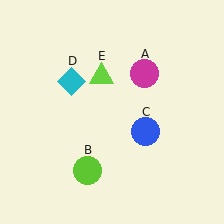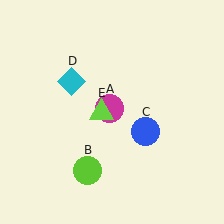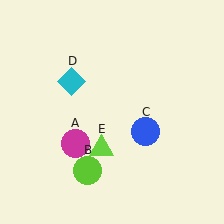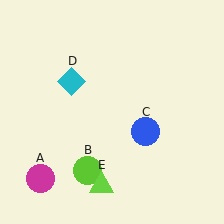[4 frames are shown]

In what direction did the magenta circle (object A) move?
The magenta circle (object A) moved down and to the left.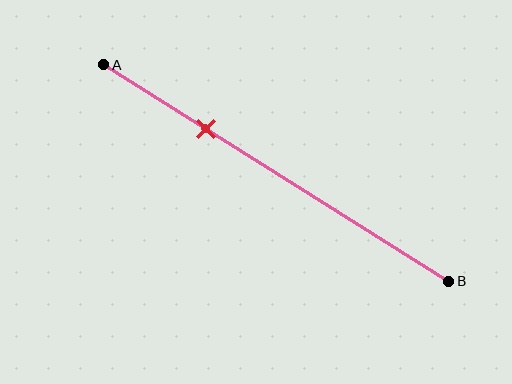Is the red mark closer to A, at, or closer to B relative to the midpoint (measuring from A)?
The red mark is closer to point A than the midpoint of segment AB.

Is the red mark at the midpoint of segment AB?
No, the mark is at about 30% from A, not at the 50% midpoint.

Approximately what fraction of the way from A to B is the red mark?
The red mark is approximately 30% of the way from A to B.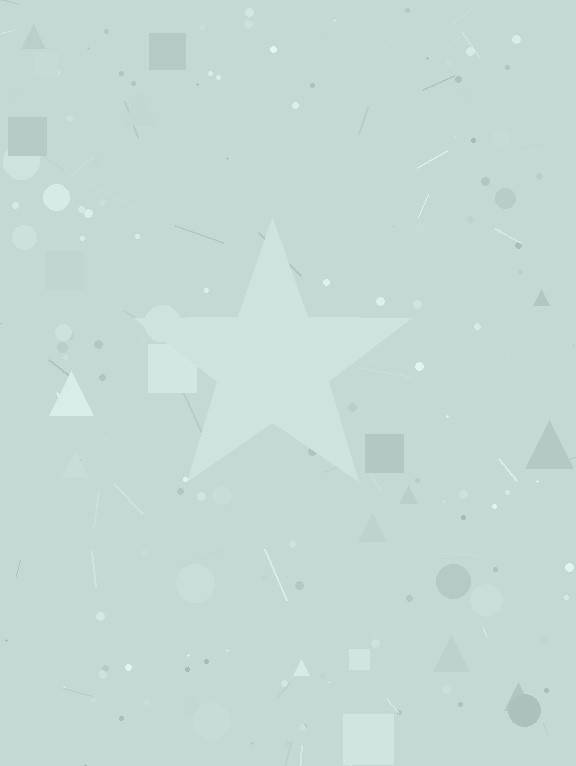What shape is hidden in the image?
A star is hidden in the image.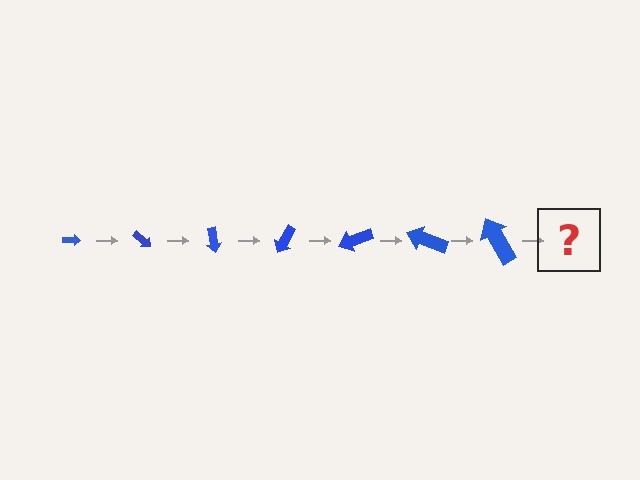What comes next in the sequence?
The next element should be an arrow, larger than the previous one and rotated 280 degrees from the start.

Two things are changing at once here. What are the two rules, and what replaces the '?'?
The two rules are that the arrow grows larger each step and it rotates 40 degrees each step. The '?' should be an arrow, larger than the previous one and rotated 280 degrees from the start.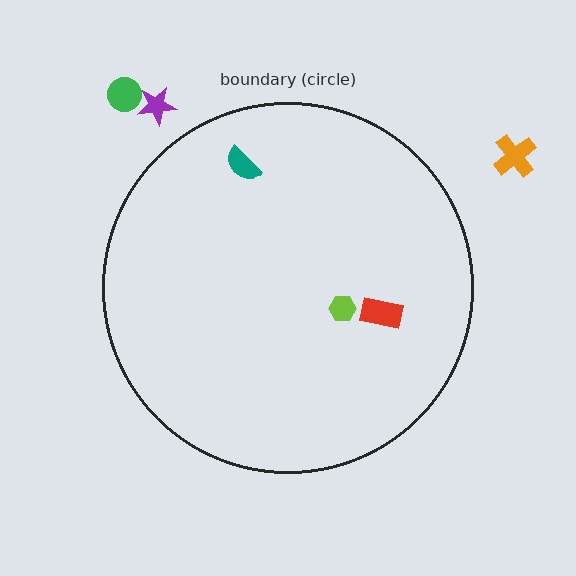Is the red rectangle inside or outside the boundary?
Inside.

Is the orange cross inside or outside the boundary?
Outside.